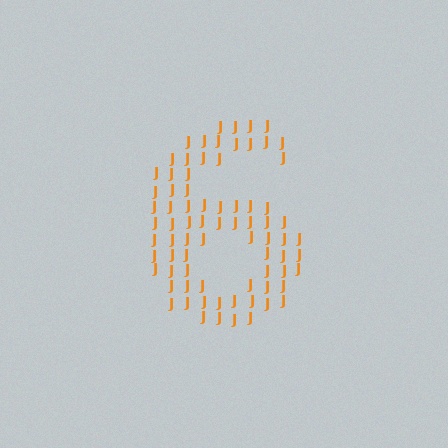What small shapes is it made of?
It is made of small letter J's.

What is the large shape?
The large shape is the digit 6.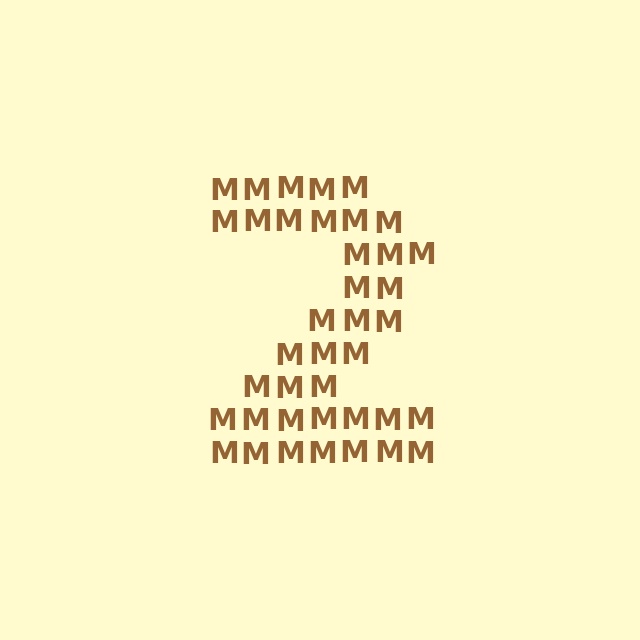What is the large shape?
The large shape is the digit 2.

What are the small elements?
The small elements are letter M's.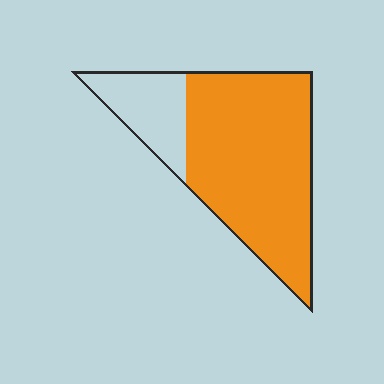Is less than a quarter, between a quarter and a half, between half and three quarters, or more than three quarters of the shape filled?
More than three quarters.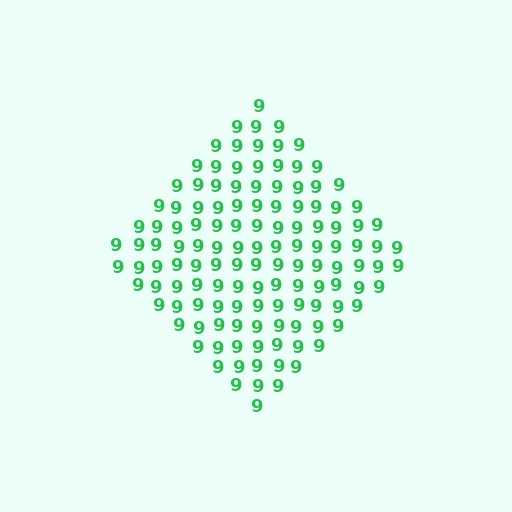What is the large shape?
The large shape is a diamond.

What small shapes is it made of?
It is made of small digit 9's.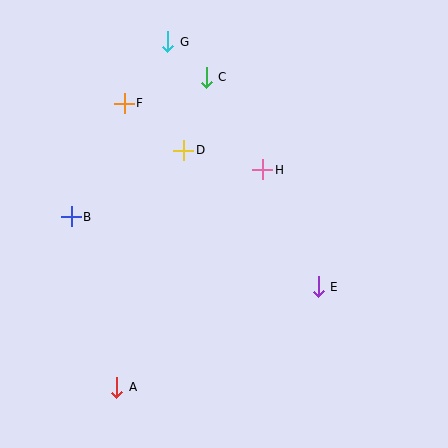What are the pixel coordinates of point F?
Point F is at (124, 103).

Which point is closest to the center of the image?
Point H at (263, 170) is closest to the center.